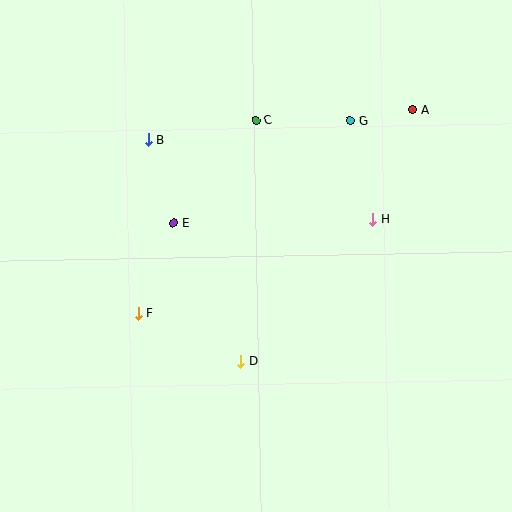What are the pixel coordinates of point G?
Point G is at (350, 121).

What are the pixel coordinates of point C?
Point C is at (256, 120).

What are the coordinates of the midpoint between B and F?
The midpoint between B and F is at (143, 227).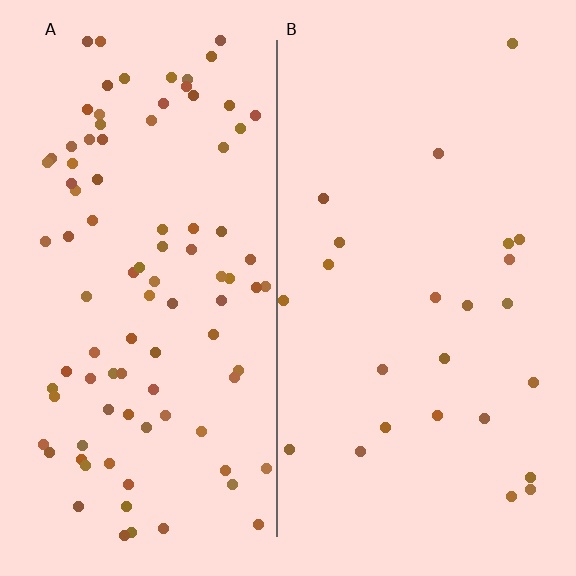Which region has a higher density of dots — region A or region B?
A (the left).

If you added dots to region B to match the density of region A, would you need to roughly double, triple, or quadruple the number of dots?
Approximately quadruple.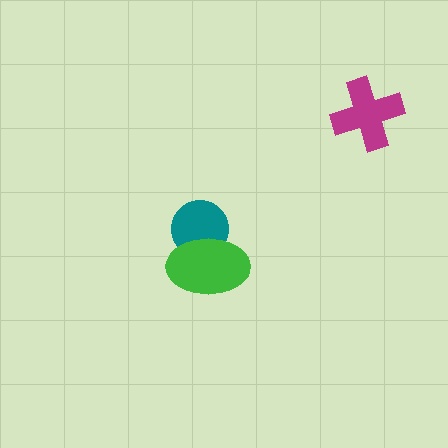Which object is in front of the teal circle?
The green ellipse is in front of the teal circle.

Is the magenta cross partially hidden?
No, no other shape covers it.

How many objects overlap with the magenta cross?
0 objects overlap with the magenta cross.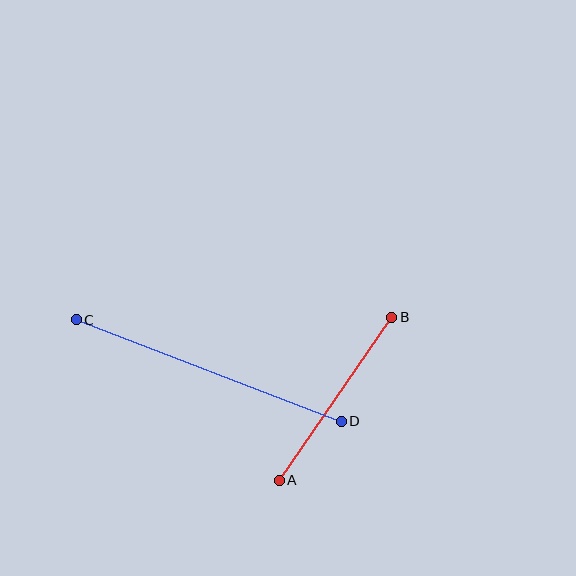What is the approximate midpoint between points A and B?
The midpoint is at approximately (335, 399) pixels.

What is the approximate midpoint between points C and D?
The midpoint is at approximately (209, 370) pixels.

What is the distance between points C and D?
The distance is approximately 284 pixels.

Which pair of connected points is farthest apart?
Points C and D are farthest apart.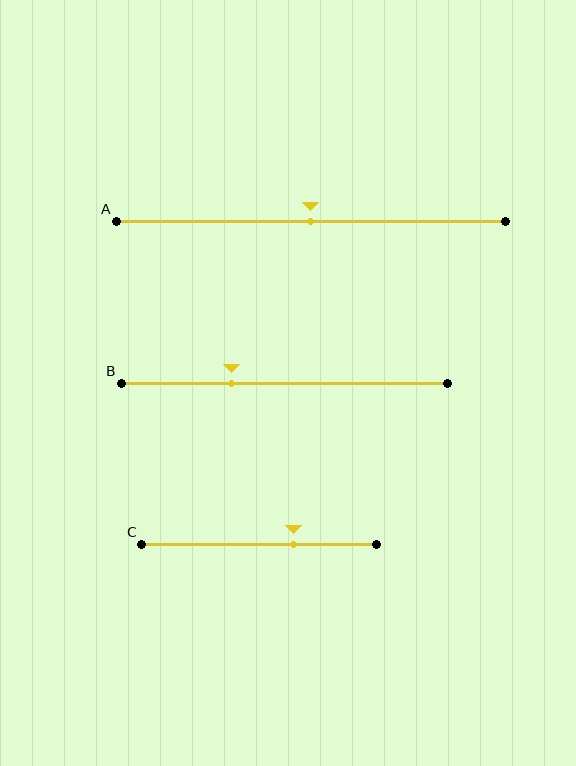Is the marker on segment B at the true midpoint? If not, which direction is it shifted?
No, the marker on segment B is shifted to the left by about 16% of the segment length.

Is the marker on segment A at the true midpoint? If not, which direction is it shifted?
Yes, the marker on segment A is at the true midpoint.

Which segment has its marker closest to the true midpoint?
Segment A has its marker closest to the true midpoint.